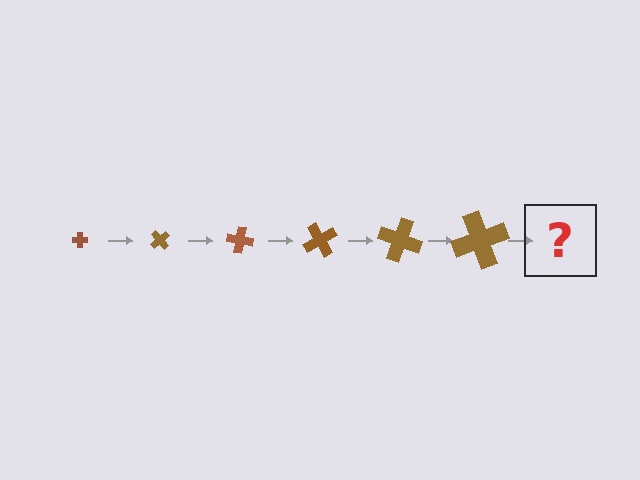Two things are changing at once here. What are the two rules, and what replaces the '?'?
The two rules are that the cross grows larger each step and it rotates 50 degrees each step. The '?' should be a cross, larger than the previous one and rotated 300 degrees from the start.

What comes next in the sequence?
The next element should be a cross, larger than the previous one and rotated 300 degrees from the start.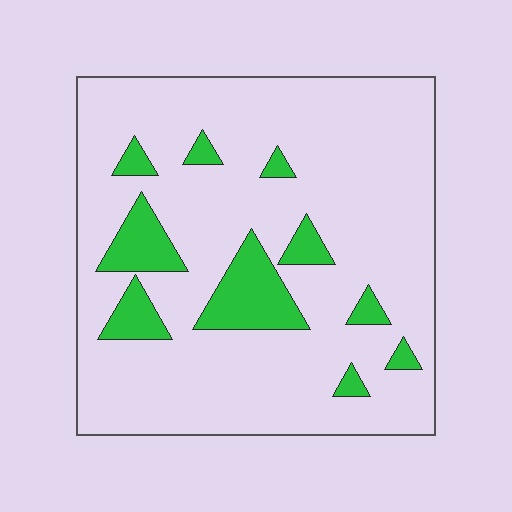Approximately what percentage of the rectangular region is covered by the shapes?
Approximately 15%.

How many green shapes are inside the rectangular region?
10.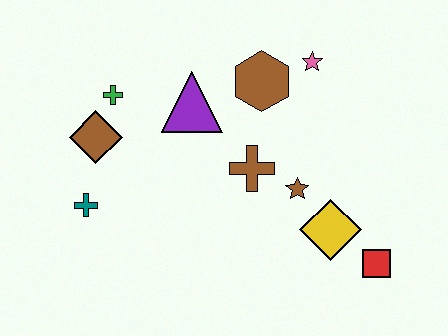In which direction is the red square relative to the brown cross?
The red square is to the right of the brown cross.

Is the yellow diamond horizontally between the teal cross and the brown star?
No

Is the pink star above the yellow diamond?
Yes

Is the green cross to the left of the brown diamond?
No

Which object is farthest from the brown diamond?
The red square is farthest from the brown diamond.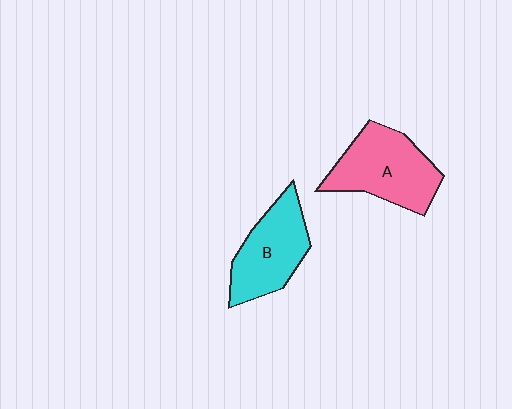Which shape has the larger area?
Shape A (pink).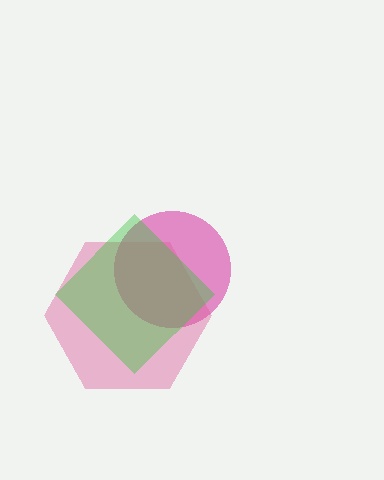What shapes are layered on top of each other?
The layered shapes are: a magenta circle, a pink hexagon, a green diamond.